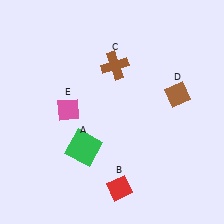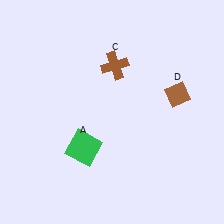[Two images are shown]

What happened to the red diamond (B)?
The red diamond (B) was removed in Image 2. It was in the bottom-right area of Image 1.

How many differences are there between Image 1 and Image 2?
There are 2 differences between the two images.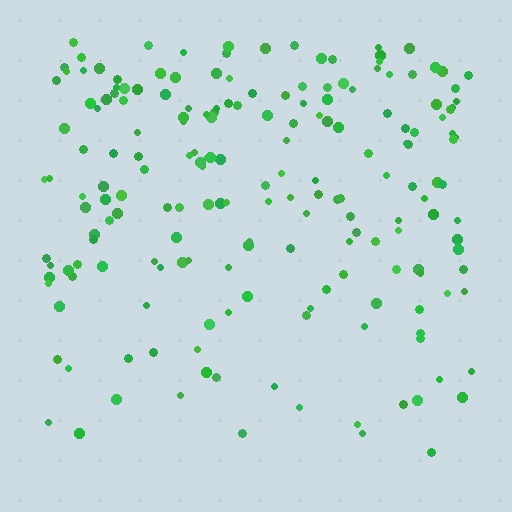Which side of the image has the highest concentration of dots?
The top.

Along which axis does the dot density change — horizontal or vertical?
Vertical.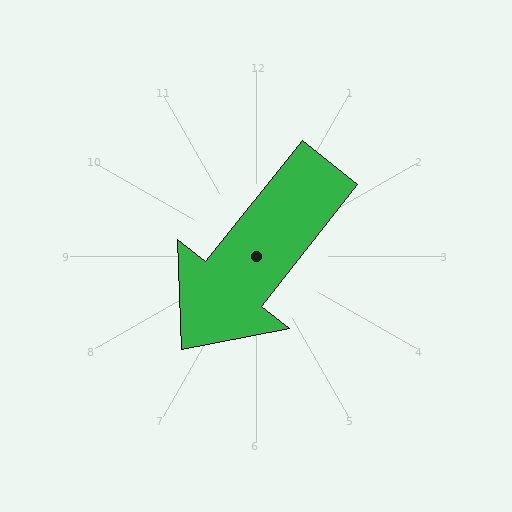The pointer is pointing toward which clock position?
Roughly 7 o'clock.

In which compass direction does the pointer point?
Southwest.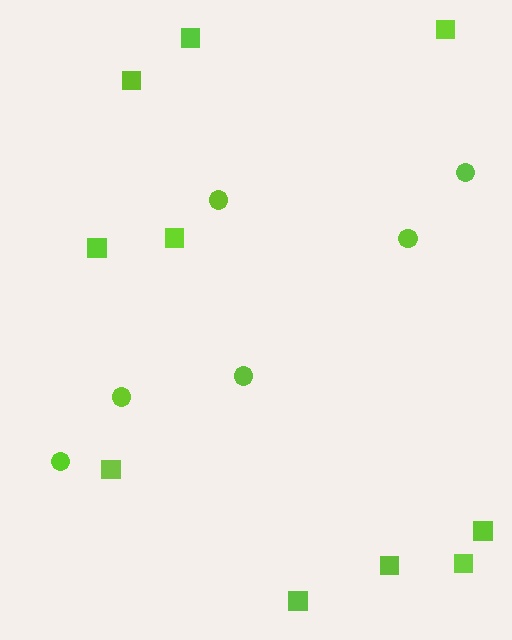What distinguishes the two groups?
There are 2 groups: one group of circles (6) and one group of squares (10).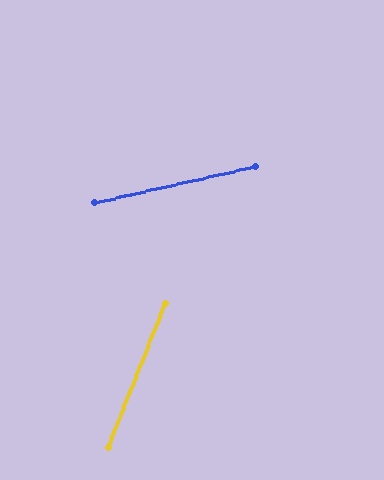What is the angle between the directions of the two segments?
Approximately 55 degrees.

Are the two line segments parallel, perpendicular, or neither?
Neither parallel nor perpendicular — they differ by about 55°.